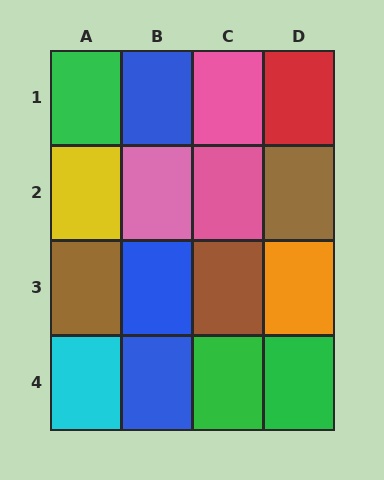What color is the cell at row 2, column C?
Pink.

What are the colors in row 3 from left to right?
Brown, blue, brown, orange.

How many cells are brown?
3 cells are brown.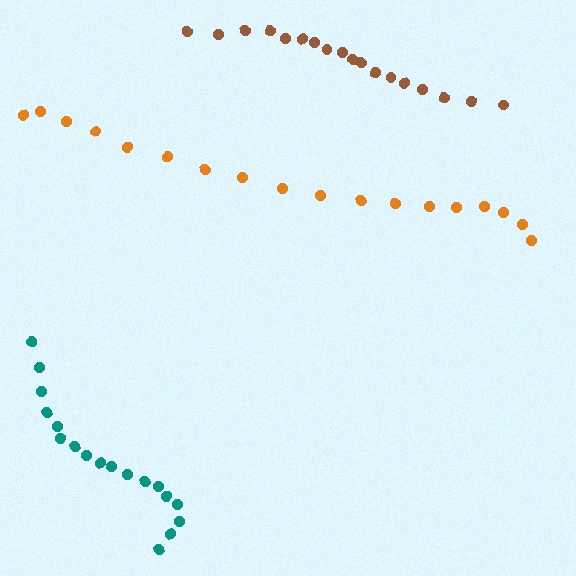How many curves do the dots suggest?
There are 3 distinct paths.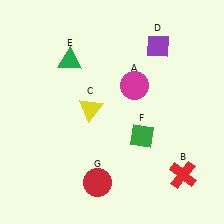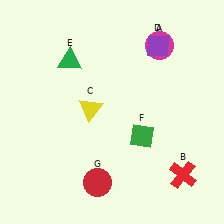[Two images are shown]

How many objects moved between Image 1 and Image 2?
1 object moved between the two images.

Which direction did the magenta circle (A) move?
The magenta circle (A) moved up.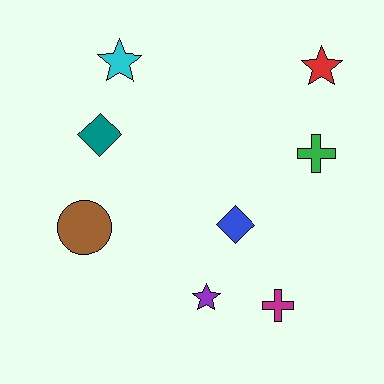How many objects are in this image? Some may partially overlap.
There are 8 objects.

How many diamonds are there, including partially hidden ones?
There are 2 diamonds.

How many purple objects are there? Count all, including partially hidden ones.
There is 1 purple object.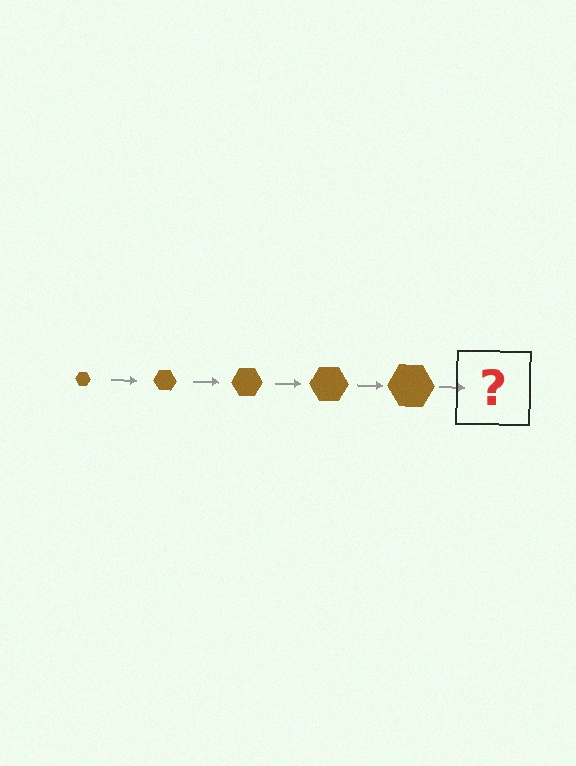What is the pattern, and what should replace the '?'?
The pattern is that the hexagon gets progressively larger each step. The '?' should be a brown hexagon, larger than the previous one.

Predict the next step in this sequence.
The next step is a brown hexagon, larger than the previous one.